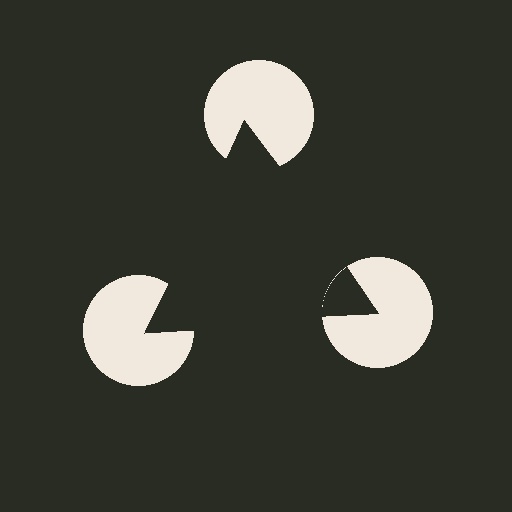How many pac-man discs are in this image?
There are 3 — one at each vertex of the illusory triangle.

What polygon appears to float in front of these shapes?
An illusory triangle — its edges are inferred from the aligned wedge cuts in the pac-man discs, not physically drawn.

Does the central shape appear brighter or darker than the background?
It typically appears slightly darker than the background, even though no actual brightness change is drawn.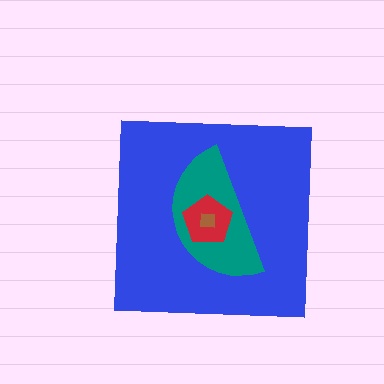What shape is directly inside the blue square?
The teal semicircle.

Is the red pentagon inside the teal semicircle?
Yes.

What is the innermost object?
The brown square.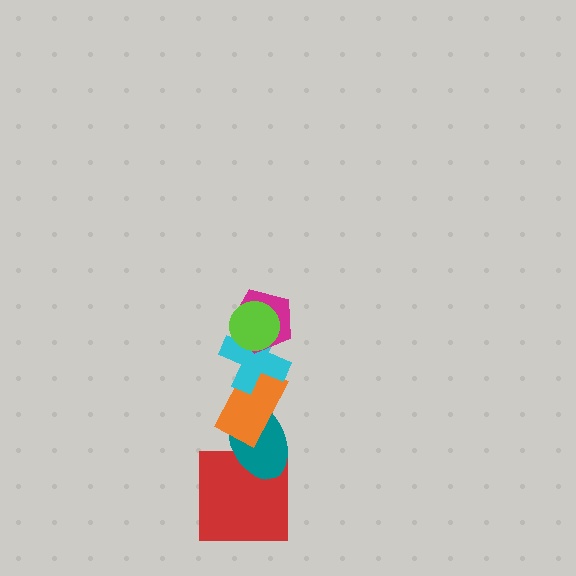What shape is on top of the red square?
The teal ellipse is on top of the red square.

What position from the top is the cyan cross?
The cyan cross is 3rd from the top.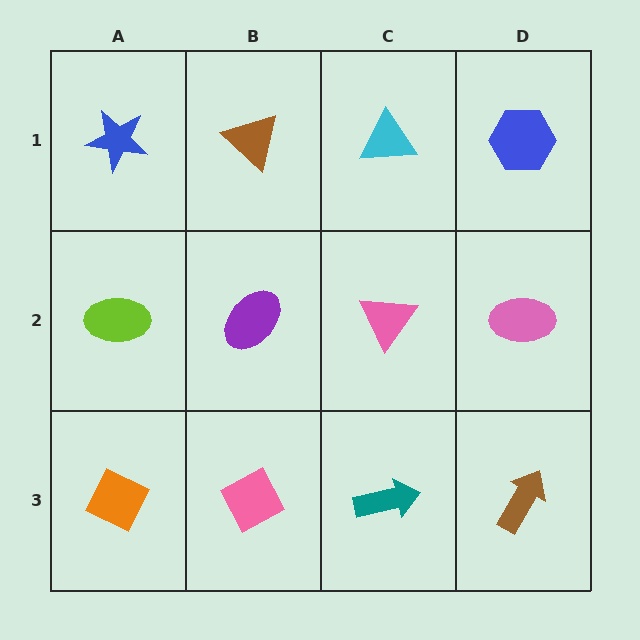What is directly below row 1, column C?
A pink triangle.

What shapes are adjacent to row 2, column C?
A cyan triangle (row 1, column C), a teal arrow (row 3, column C), a purple ellipse (row 2, column B), a pink ellipse (row 2, column D).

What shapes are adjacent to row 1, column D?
A pink ellipse (row 2, column D), a cyan triangle (row 1, column C).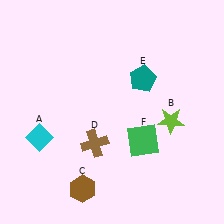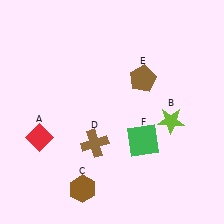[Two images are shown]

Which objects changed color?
A changed from cyan to red. E changed from teal to brown.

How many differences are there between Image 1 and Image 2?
There are 2 differences between the two images.